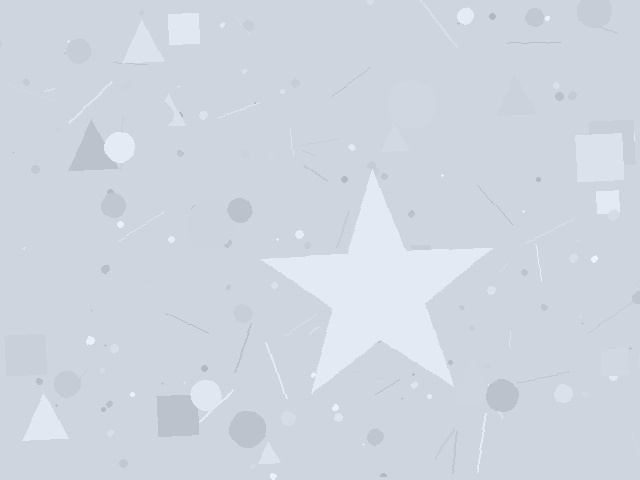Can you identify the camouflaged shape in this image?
The camouflaged shape is a star.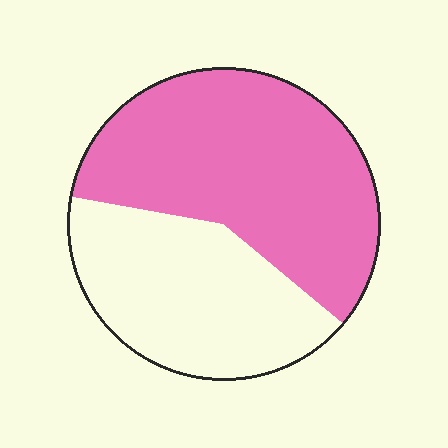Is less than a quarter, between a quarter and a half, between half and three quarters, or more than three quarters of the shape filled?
Between half and three quarters.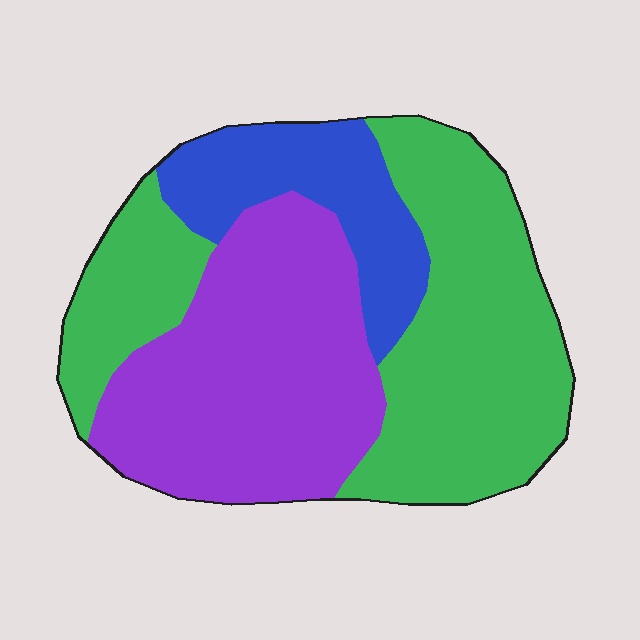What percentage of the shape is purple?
Purple takes up between a third and a half of the shape.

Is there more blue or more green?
Green.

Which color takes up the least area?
Blue, at roughly 15%.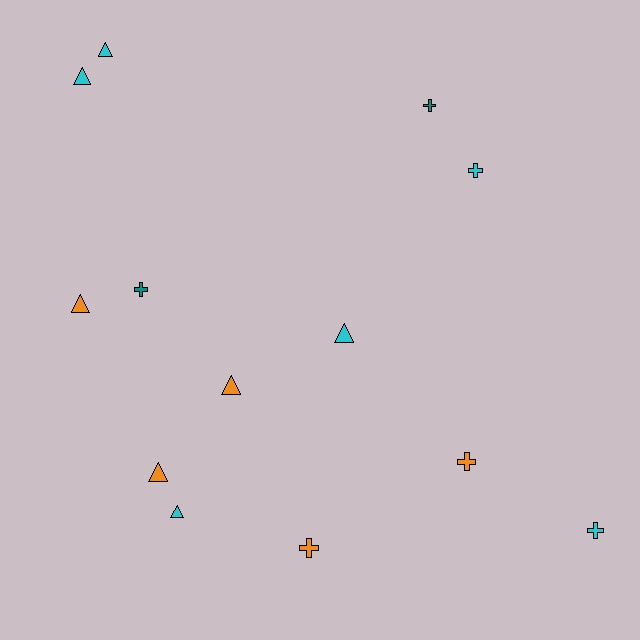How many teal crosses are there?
There are 2 teal crosses.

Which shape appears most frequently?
Triangle, with 7 objects.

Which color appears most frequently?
Cyan, with 6 objects.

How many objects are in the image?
There are 13 objects.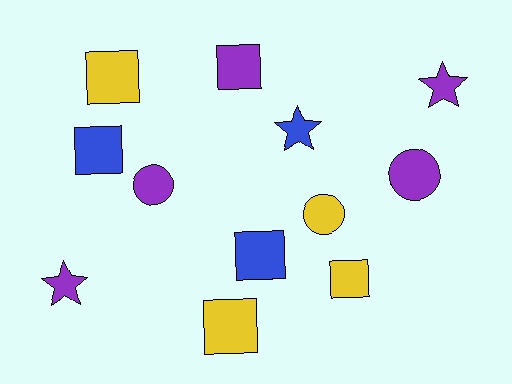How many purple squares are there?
There is 1 purple square.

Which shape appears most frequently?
Square, with 6 objects.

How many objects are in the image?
There are 12 objects.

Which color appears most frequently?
Purple, with 5 objects.